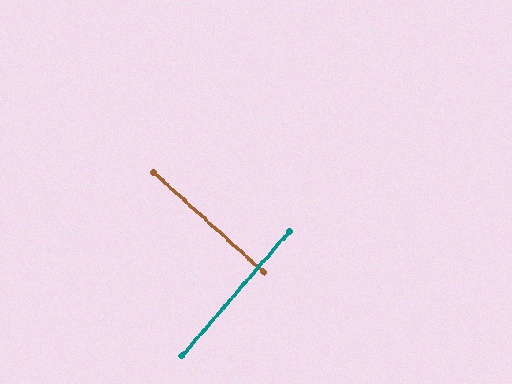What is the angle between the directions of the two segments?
Approximately 88 degrees.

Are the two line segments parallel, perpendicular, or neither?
Perpendicular — they meet at approximately 88°.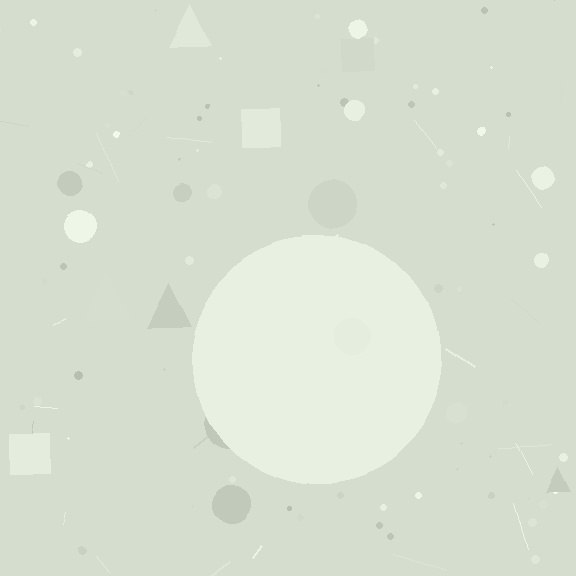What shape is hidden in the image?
A circle is hidden in the image.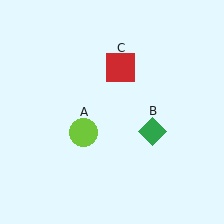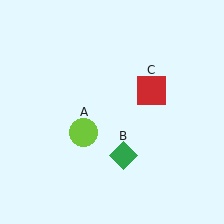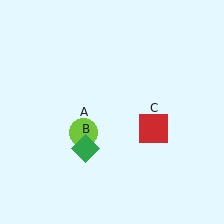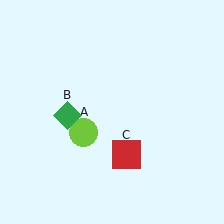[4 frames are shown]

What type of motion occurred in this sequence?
The green diamond (object B), red square (object C) rotated clockwise around the center of the scene.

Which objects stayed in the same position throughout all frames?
Lime circle (object A) remained stationary.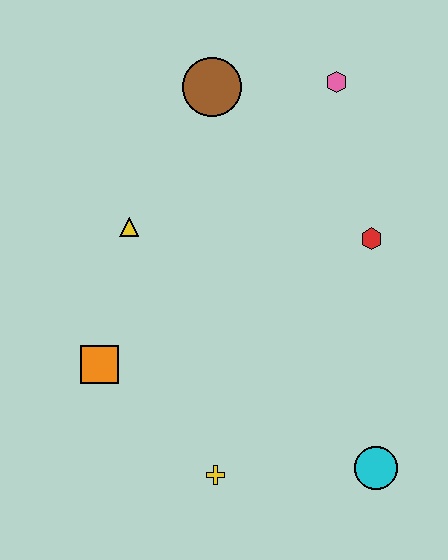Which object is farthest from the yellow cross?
The pink hexagon is farthest from the yellow cross.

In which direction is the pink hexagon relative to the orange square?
The pink hexagon is above the orange square.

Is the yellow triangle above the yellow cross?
Yes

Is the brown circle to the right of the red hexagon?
No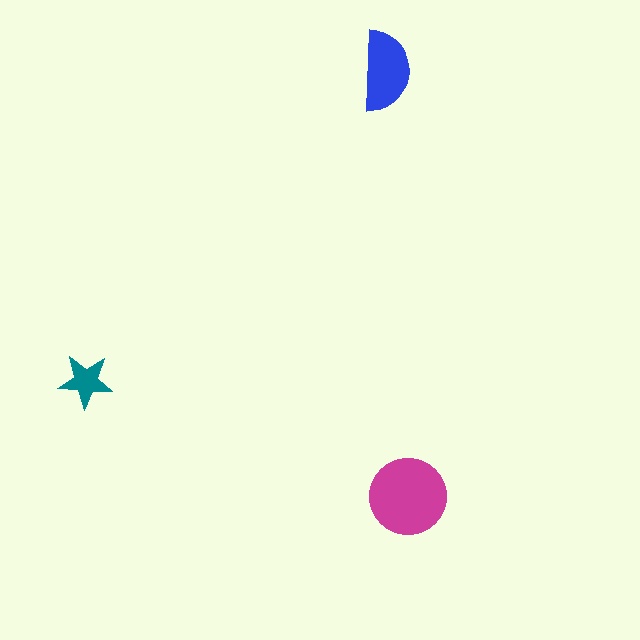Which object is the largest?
The magenta circle.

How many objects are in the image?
There are 3 objects in the image.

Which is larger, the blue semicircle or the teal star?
The blue semicircle.